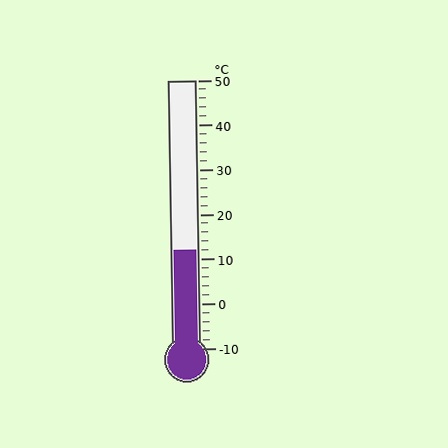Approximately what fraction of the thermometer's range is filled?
The thermometer is filled to approximately 35% of its range.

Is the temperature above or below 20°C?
The temperature is below 20°C.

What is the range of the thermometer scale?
The thermometer scale ranges from -10°C to 50°C.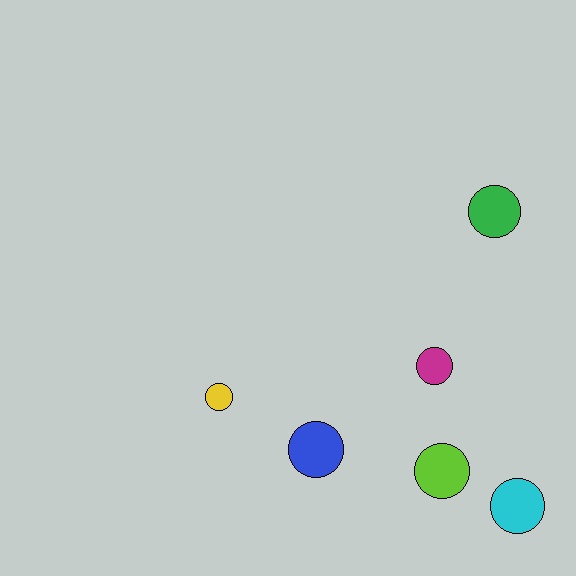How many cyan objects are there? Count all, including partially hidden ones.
There is 1 cyan object.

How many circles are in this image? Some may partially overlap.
There are 6 circles.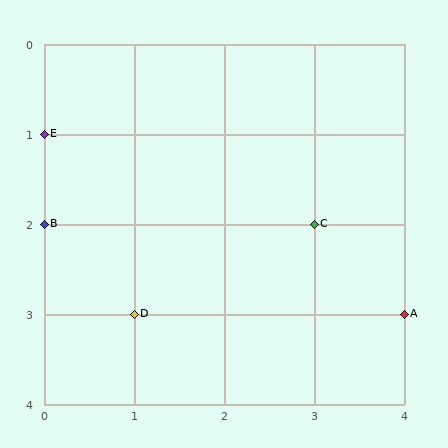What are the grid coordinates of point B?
Point B is at grid coordinates (0, 2).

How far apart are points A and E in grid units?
Points A and E are 4 columns and 2 rows apart (about 4.5 grid units diagonally).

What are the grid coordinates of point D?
Point D is at grid coordinates (1, 3).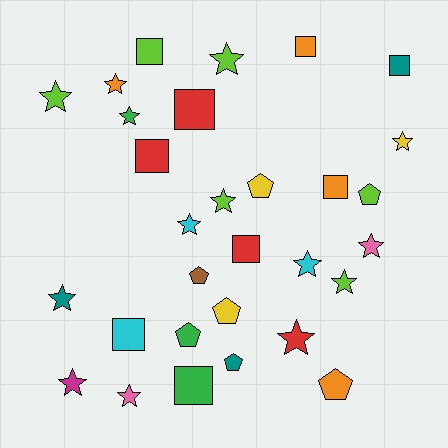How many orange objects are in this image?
There are 4 orange objects.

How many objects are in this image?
There are 30 objects.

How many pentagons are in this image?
There are 7 pentagons.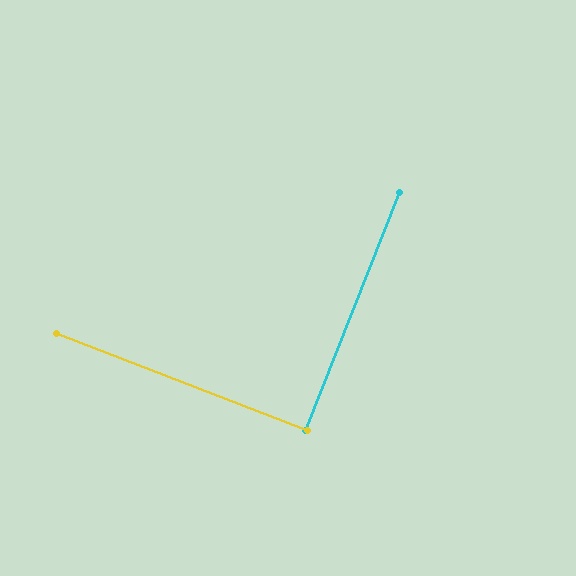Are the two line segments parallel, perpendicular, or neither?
Perpendicular — they meet at approximately 90°.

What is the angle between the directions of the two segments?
Approximately 90 degrees.